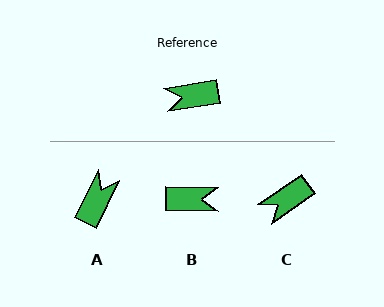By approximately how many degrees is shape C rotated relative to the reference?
Approximately 25 degrees counter-clockwise.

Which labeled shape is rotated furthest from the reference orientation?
B, about 170 degrees away.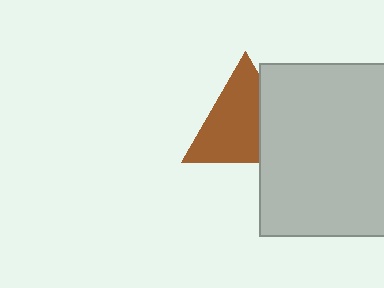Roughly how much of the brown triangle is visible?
Most of it is visible (roughly 69%).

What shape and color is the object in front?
The object in front is a light gray square.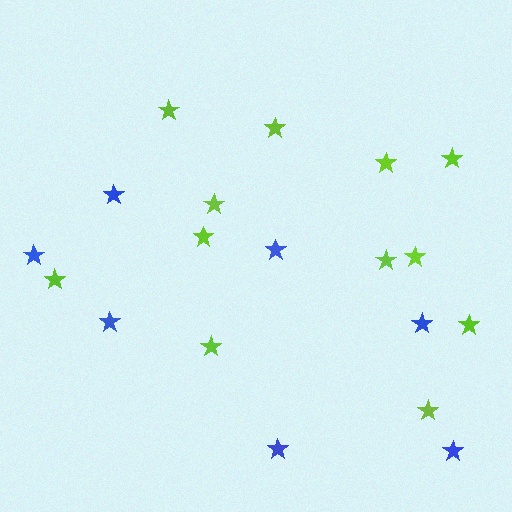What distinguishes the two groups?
There are 2 groups: one group of blue stars (7) and one group of lime stars (12).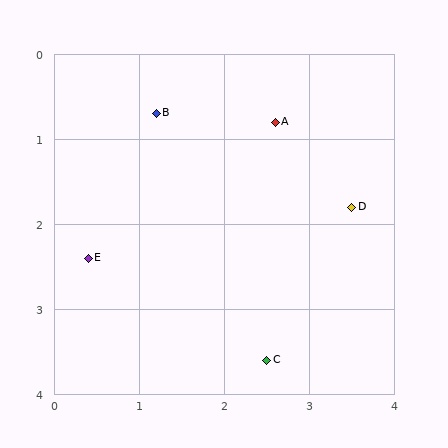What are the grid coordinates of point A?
Point A is at approximately (2.6, 0.8).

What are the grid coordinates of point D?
Point D is at approximately (3.5, 1.8).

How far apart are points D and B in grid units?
Points D and B are about 2.5 grid units apart.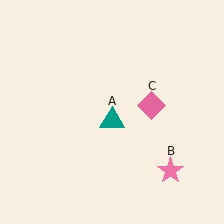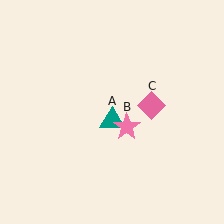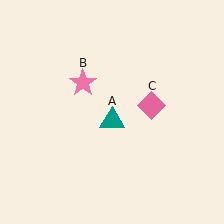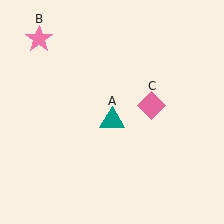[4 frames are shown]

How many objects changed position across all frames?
1 object changed position: pink star (object B).